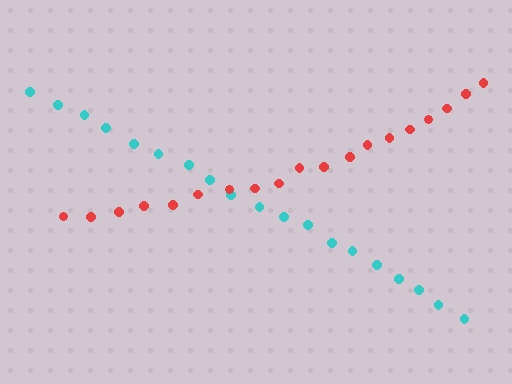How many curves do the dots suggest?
There are 2 distinct paths.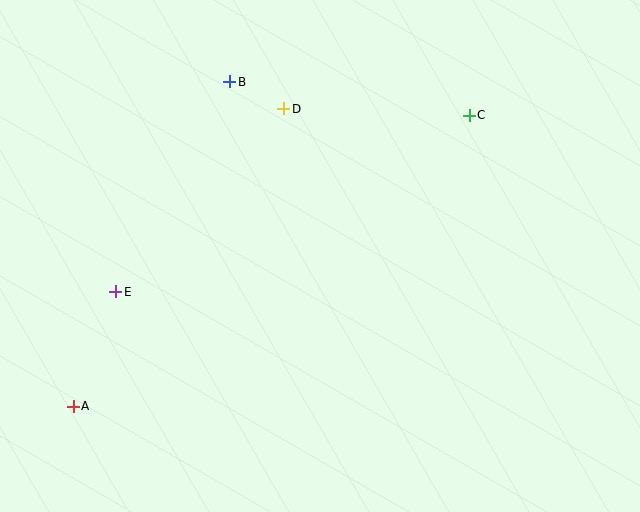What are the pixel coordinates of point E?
Point E is at (116, 292).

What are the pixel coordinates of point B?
Point B is at (230, 82).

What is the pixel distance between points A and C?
The distance between A and C is 491 pixels.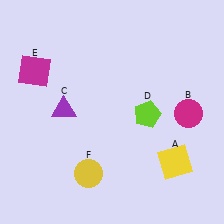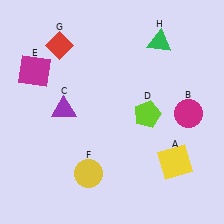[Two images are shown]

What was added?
A red diamond (G), a green triangle (H) were added in Image 2.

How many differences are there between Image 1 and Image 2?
There are 2 differences between the two images.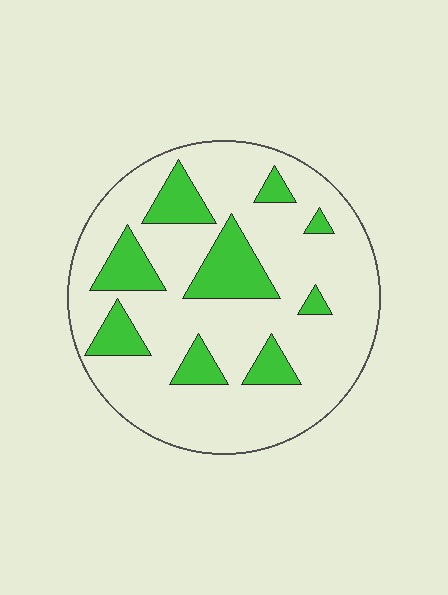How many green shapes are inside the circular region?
9.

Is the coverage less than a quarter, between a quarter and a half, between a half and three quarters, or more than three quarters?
Less than a quarter.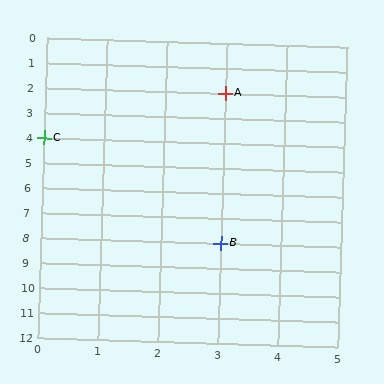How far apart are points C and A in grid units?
Points C and A are 3 columns and 2 rows apart (about 3.6 grid units diagonally).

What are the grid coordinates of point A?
Point A is at grid coordinates (3, 2).